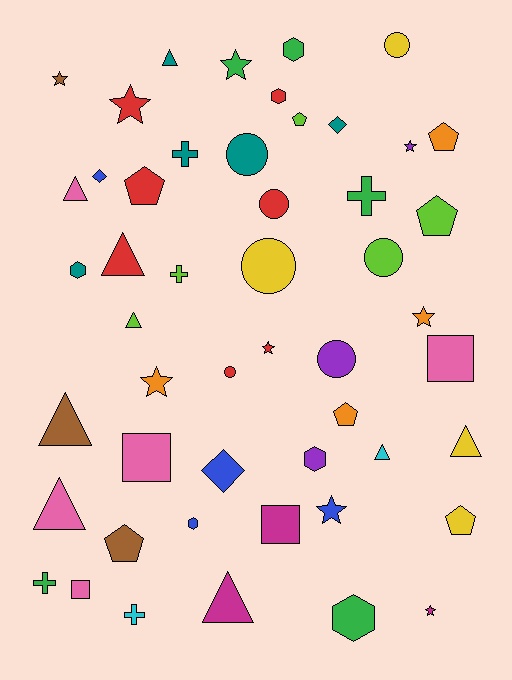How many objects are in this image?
There are 50 objects.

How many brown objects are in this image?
There are 3 brown objects.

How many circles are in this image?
There are 7 circles.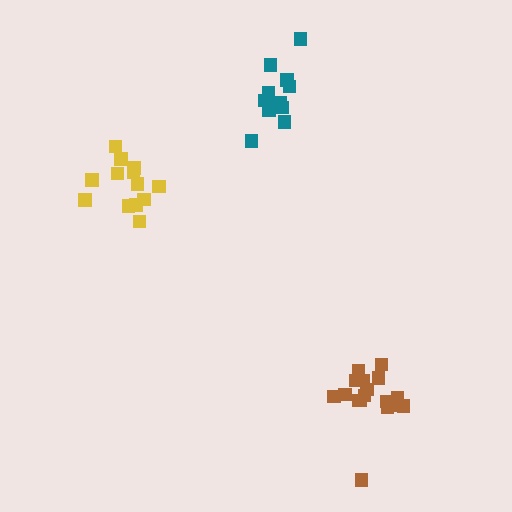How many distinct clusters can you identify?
There are 3 distinct clusters.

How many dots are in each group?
Group 1: 13 dots, Group 2: 17 dots, Group 3: 13 dots (43 total).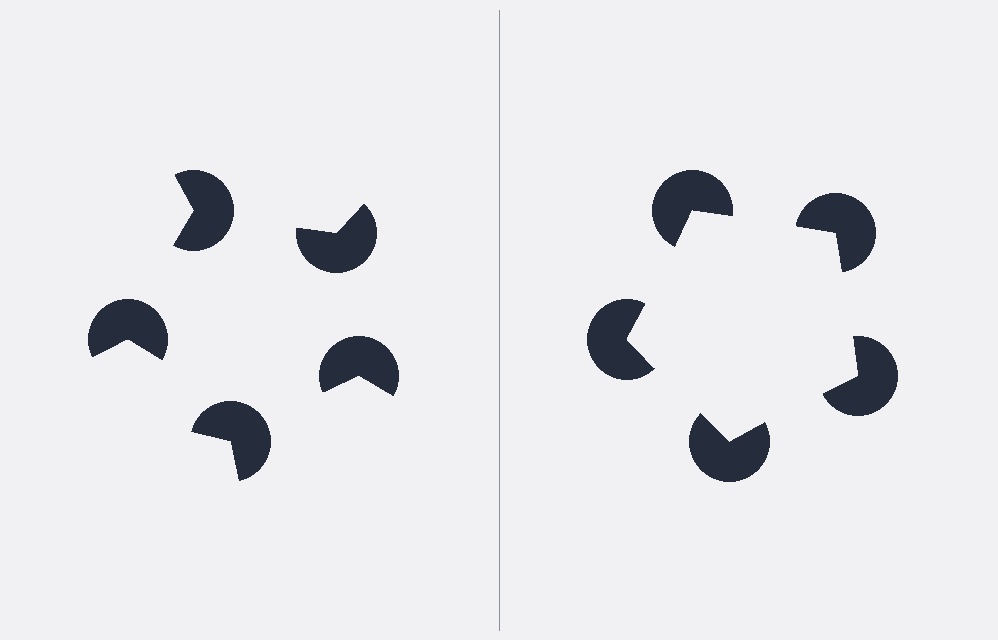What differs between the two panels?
The pac-man discs are positioned identically on both sides; only the wedge orientations differ. On the right they align to a pentagon; on the left they are misaligned.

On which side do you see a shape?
An illusory pentagon appears on the right side. On the left side the wedge cuts are rotated, so no coherent shape forms.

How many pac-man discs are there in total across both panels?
10 — 5 on each side.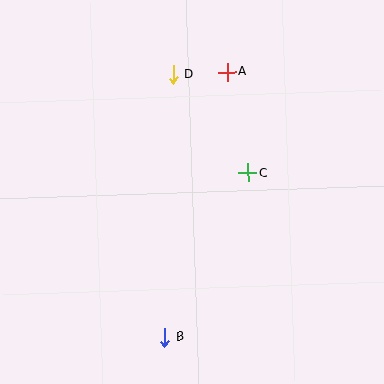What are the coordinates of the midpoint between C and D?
The midpoint between C and D is at (211, 124).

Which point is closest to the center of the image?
Point C at (248, 173) is closest to the center.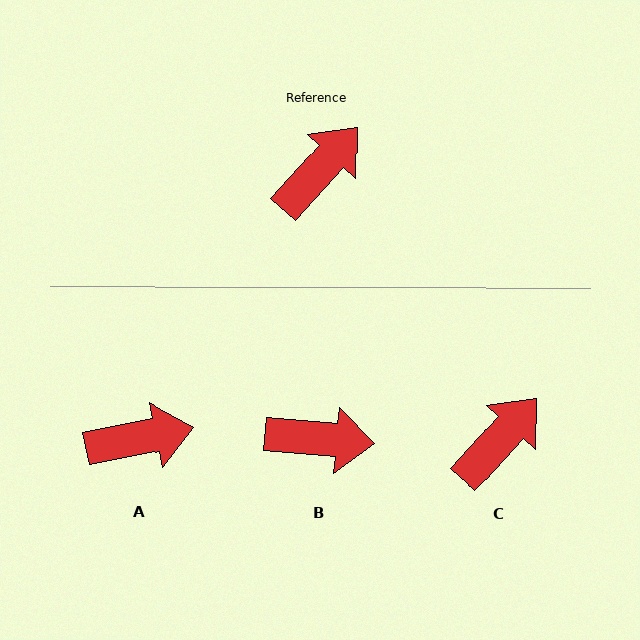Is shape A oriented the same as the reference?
No, it is off by about 37 degrees.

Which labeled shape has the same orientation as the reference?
C.